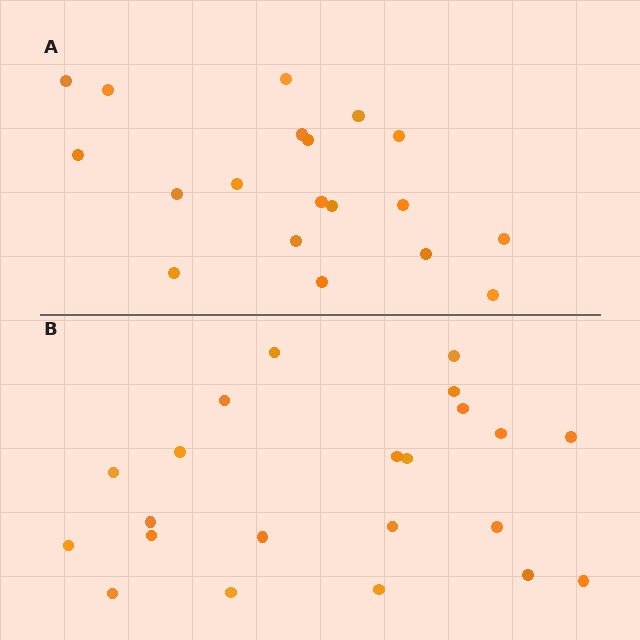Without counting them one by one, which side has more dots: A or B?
Region B (the bottom region) has more dots.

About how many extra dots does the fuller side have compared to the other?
Region B has just a few more — roughly 2 or 3 more dots than region A.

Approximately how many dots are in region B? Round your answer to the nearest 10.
About 20 dots. (The exact count is 22, which rounds to 20.)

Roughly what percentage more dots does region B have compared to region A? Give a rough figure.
About 15% more.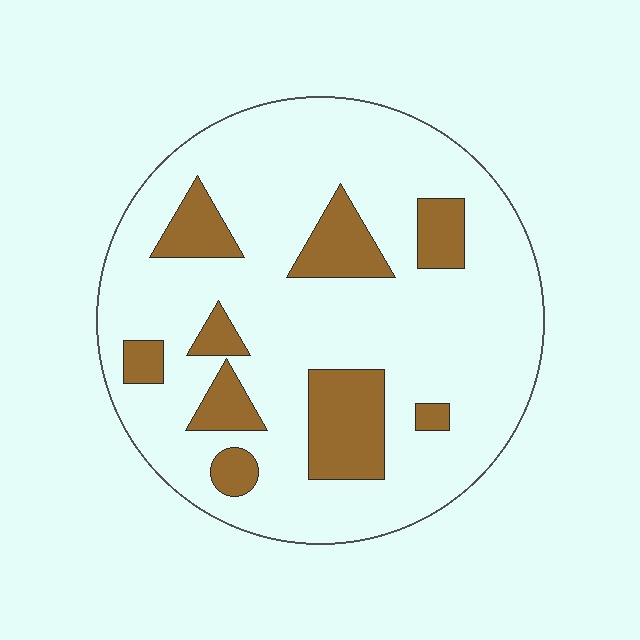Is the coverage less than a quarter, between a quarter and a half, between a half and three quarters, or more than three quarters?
Less than a quarter.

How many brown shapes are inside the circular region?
9.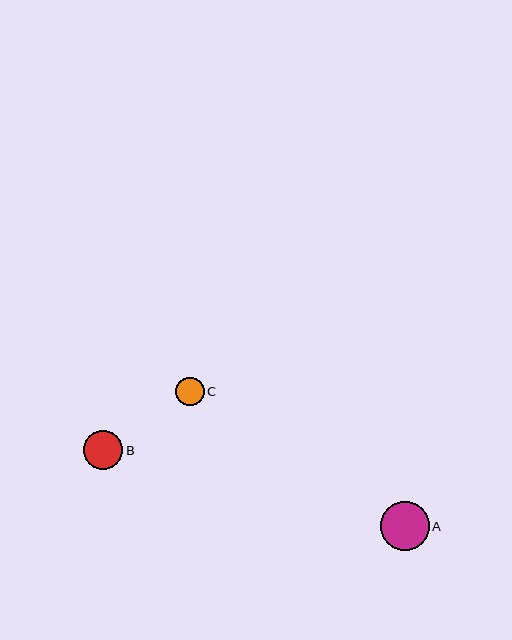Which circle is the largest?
Circle A is the largest with a size of approximately 49 pixels.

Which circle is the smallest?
Circle C is the smallest with a size of approximately 29 pixels.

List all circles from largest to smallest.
From largest to smallest: A, B, C.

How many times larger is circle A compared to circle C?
Circle A is approximately 1.7 times the size of circle C.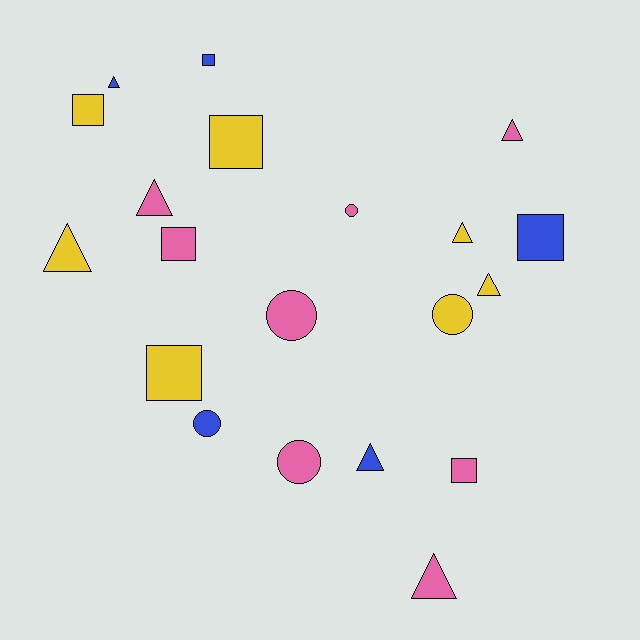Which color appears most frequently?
Pink, with 8 objects.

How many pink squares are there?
There are 2 pink squares.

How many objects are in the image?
There are 20 objects.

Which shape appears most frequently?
Triangle, with 8 objects.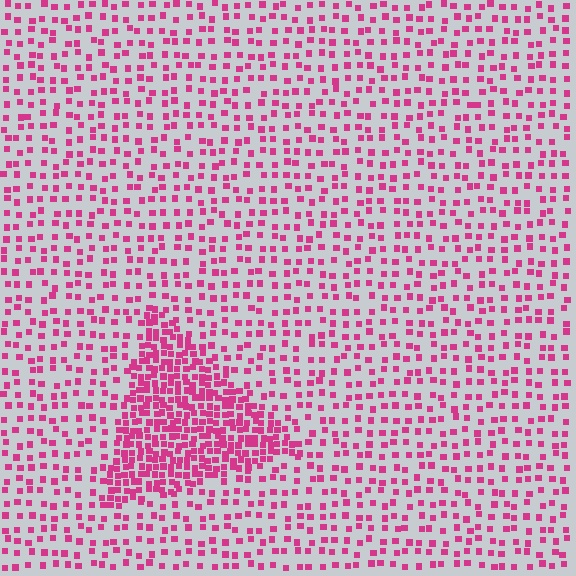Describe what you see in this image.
The image contains small magenta elements arranged at two different densities. A triangle-shaped region is visible where the elements are more densely packed than the surrounding area.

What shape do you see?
I see a triangle.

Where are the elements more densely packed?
The elements are more densely packed inside the triangle boundary.